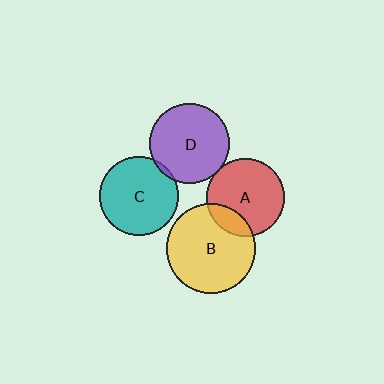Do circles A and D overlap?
Yes.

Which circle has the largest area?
Circle B (yellow).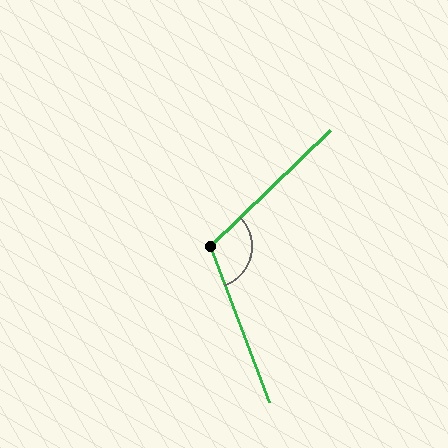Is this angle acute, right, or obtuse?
It is obtuse.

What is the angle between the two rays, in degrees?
Approximately 114 degrees.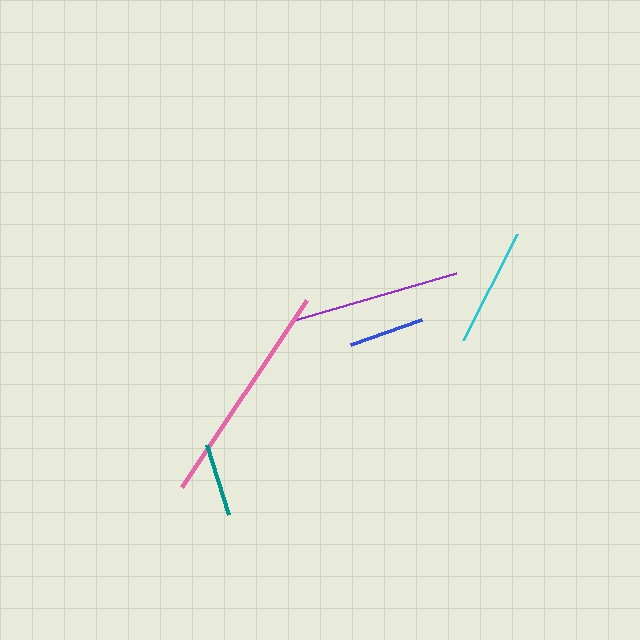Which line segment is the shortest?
The teal line is the shortest at approximately 73 pixels.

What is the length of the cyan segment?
The cyan segment is approximately 118 pixels long.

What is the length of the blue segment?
The blue segment is approximately 76 pixels long.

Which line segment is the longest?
The pink line is the longest at approximately 225 pixels.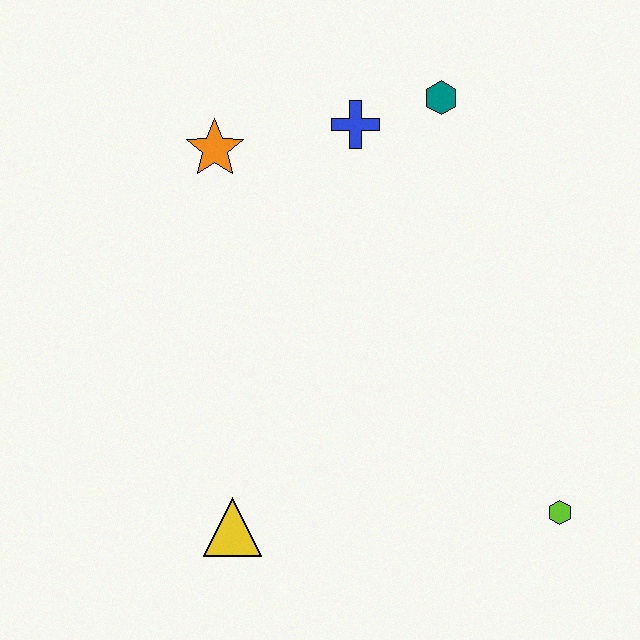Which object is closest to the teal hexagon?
The blue cross is closest to the teal hexagon.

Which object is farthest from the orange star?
The lime hexagon is farthest from the orange star.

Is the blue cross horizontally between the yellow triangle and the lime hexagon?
Yes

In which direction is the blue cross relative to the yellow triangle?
The blue cross is above the yellow triangle.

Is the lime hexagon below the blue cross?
Yes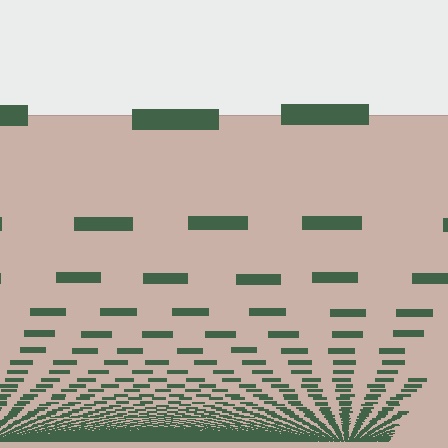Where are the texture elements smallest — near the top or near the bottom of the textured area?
Near the bottom.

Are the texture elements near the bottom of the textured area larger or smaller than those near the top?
Smaller. The gradient is inverted — elements near the bottom are smaller and denser.